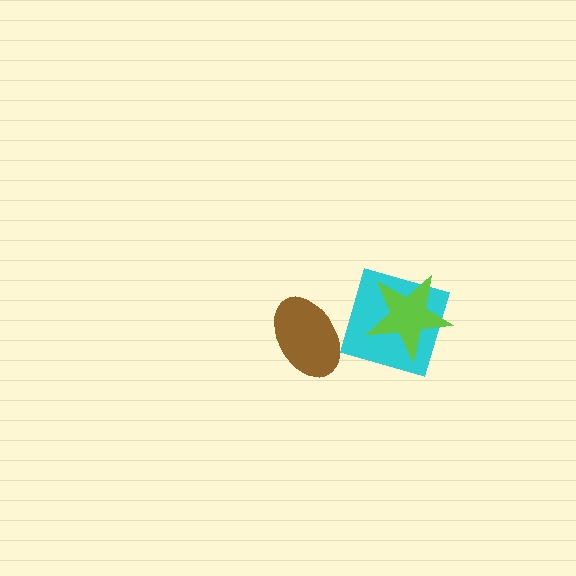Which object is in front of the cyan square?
The lime star is in front of the cyan square.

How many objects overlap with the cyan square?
1 object overlaps with the cyan square.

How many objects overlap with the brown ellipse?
0 objects overlap with the brown ellipse.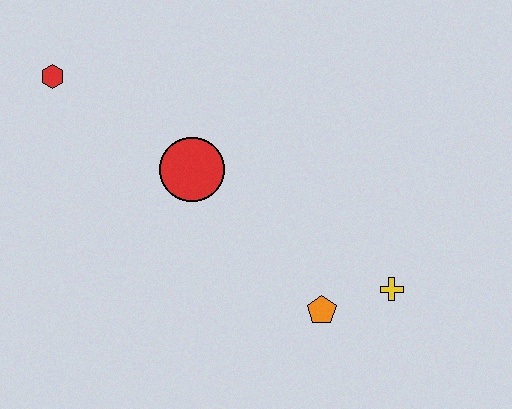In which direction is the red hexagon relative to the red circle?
The red hexagon is to the left of the red circle.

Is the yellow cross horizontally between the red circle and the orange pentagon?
No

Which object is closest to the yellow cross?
The orange pentagon is closest to the yellow cross.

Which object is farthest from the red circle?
The yellow cross is farthest from the red circle.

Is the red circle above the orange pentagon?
Yes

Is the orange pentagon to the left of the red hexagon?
No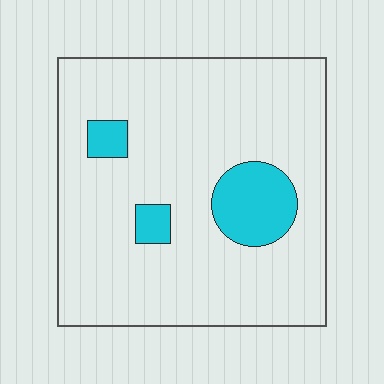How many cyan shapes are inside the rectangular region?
3.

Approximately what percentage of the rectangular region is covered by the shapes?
Approximately 10%.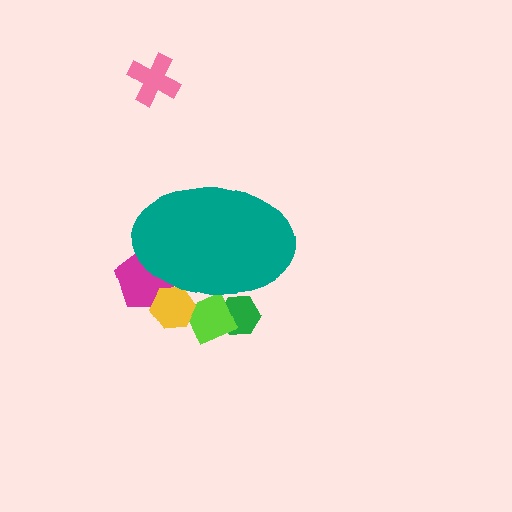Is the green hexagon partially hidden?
Yes, the green hexagon is partially hidden behind the teal ellipse.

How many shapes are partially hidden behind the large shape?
4 shapes are partially hidden.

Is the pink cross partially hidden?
No, the pink cross is fully visible.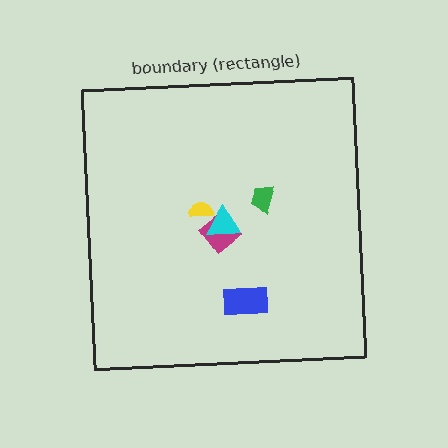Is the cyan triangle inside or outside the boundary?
Inside.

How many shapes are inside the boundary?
5 inside, 0 outside.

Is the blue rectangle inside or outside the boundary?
Inside.